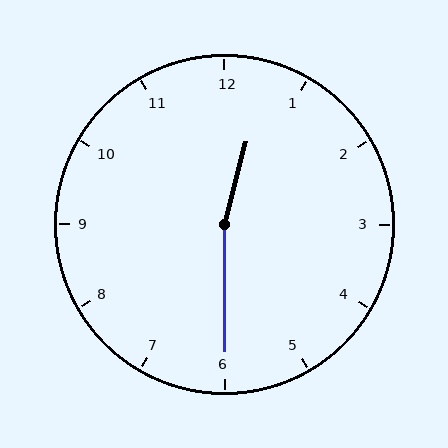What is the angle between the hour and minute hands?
Approximately 165 degrees.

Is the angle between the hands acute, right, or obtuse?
It is obtuse.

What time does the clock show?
12:30.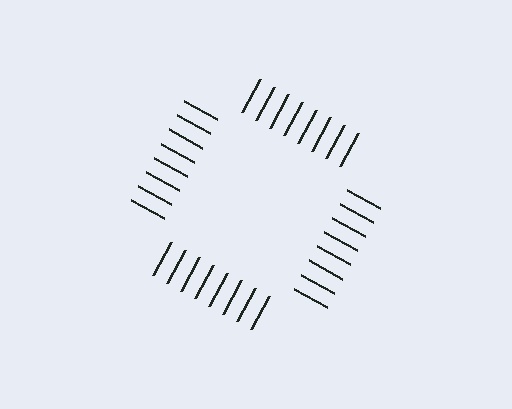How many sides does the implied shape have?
4 sides — the line-ends trace a square.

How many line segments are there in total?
32 — 8 along each of the 4 edges.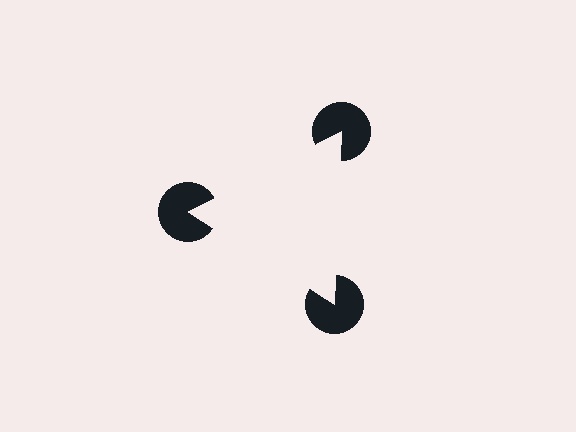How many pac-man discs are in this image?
There are 3 — one at each vertex of the illusory triangle.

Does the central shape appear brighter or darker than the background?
It typically appears slightly brighter than the background, even though no actual brightness change is drawn.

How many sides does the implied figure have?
3 sides.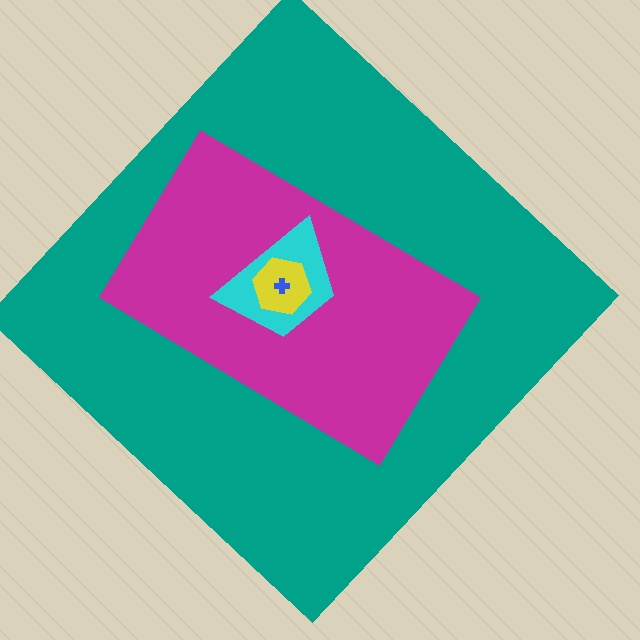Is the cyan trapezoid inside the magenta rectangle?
Yes.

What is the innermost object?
The blue cross.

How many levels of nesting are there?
5.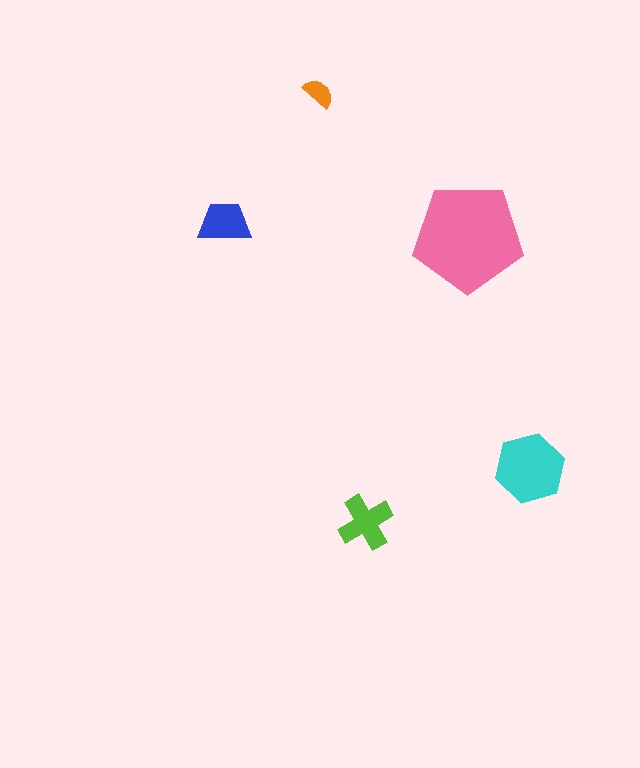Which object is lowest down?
The lime cross is bottommost.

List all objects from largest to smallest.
The pink pentagon, the cyan hexagon, the lime cross, the blue trapezoid, the orange semicircle.